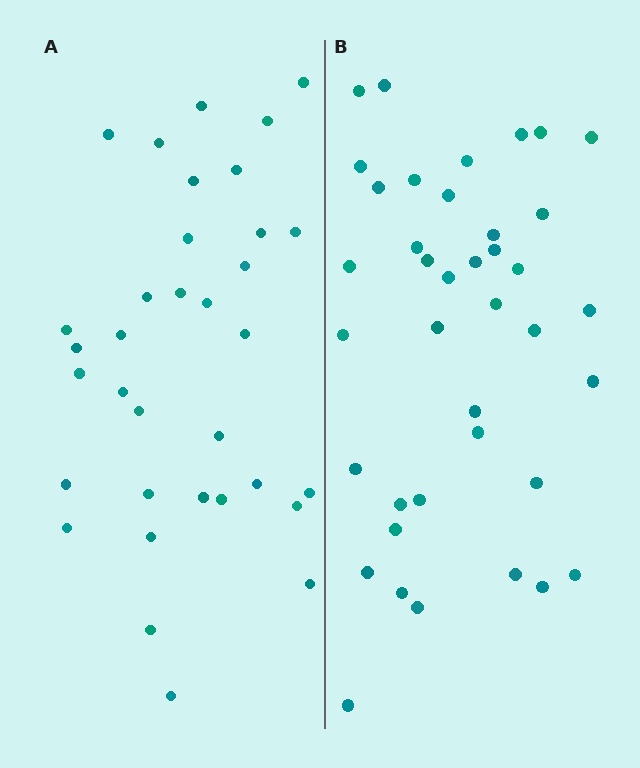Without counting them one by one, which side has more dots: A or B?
Region B (the right region) has more dots.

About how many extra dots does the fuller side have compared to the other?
Region B has about 5 more dots than region A.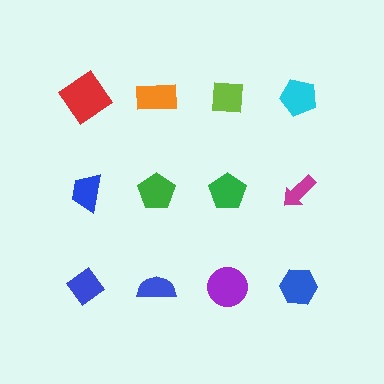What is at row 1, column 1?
A red diamond.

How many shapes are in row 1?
4 shapes.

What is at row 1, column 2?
An orange rectangle.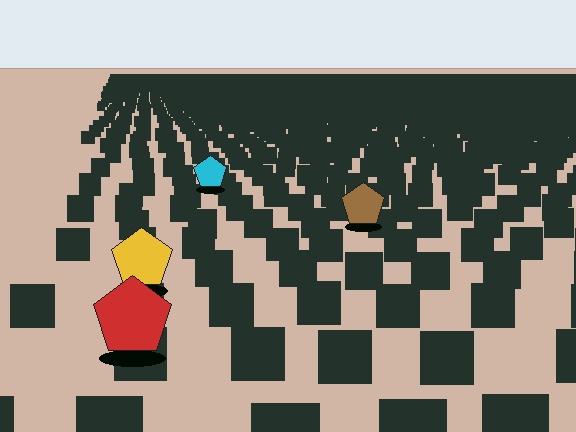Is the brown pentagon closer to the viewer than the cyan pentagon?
Yes. The brown pentagon is closer — you can tell from the texture gradient: the ground texture is coarser near it.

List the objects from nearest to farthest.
From nearest to farthest: the red pentagon, the yellow pentagon, the brown pentagon, the cyan pentagon.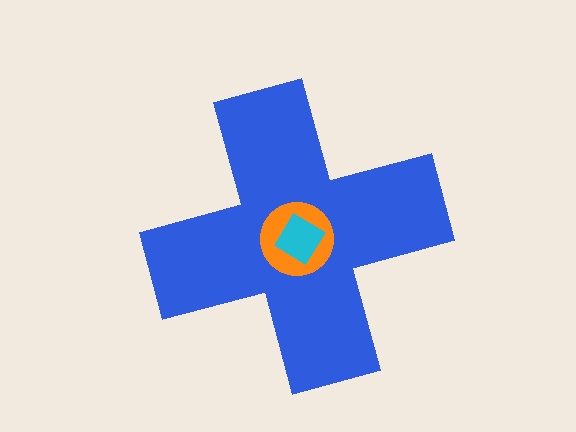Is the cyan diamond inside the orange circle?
Yes.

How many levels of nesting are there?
3.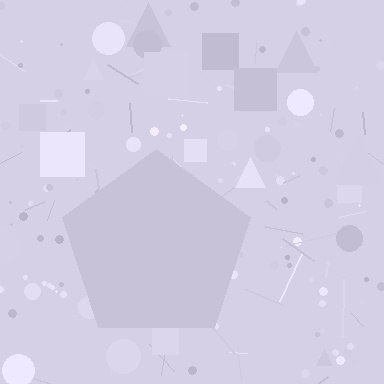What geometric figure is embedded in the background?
A pentagon is embedded in the background.